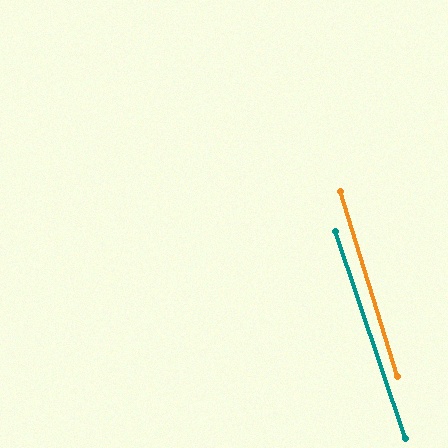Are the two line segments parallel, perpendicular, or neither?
Parallel — their directions differ by only 1.9°.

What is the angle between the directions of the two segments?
Approximately 2 degrees.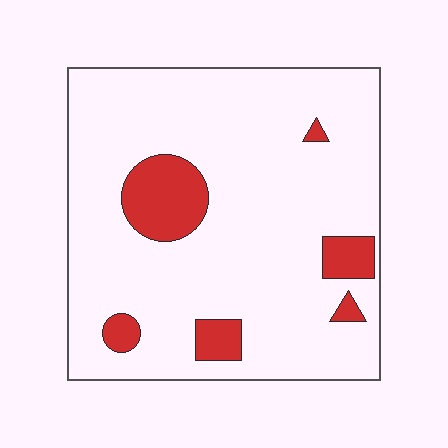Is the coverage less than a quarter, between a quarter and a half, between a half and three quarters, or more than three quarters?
Less than a quarter.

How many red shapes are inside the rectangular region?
6.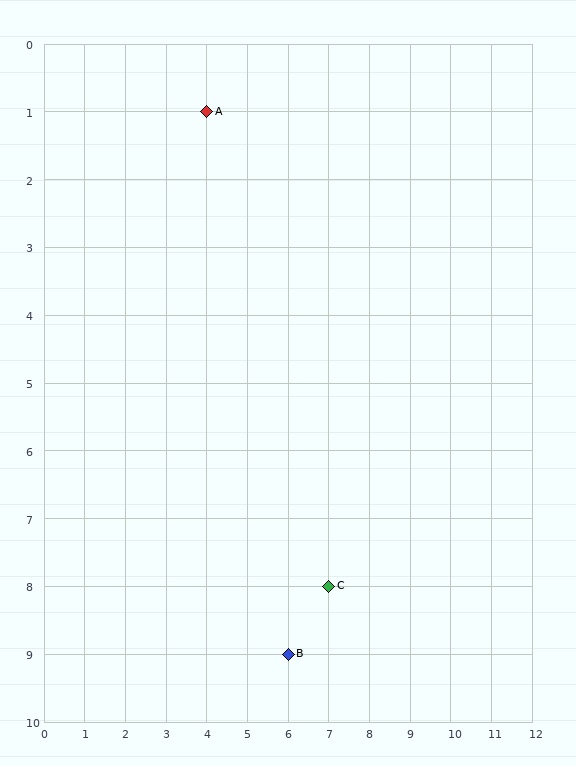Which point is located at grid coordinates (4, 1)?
Point A is at (4, 1).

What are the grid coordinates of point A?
Point A is at grid coordinates (4, 1).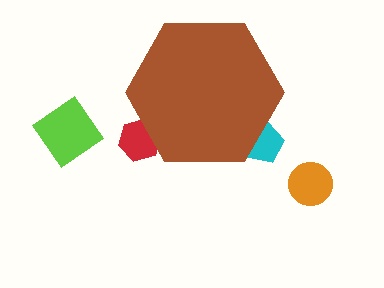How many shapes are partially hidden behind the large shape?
2 shapes are partially hidden.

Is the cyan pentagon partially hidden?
Yes, the cyan pentagon is partially hidden behind the brown hexagon.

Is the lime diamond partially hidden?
No, the lime diamond is fully visible.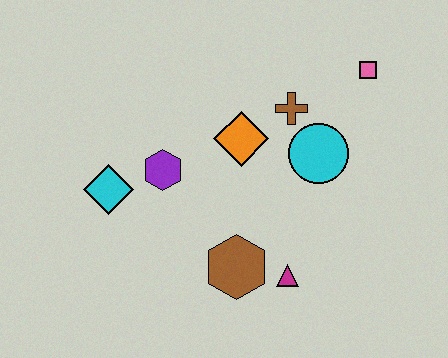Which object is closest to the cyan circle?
The brown cross is closest to the cyan circle.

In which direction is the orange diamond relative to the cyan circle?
The orange diamond is to the left of the cyan circle.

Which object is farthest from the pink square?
The cyan diamond is farthest from the pink square.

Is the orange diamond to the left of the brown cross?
Yes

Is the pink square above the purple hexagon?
Yes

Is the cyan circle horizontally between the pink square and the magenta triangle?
Yes